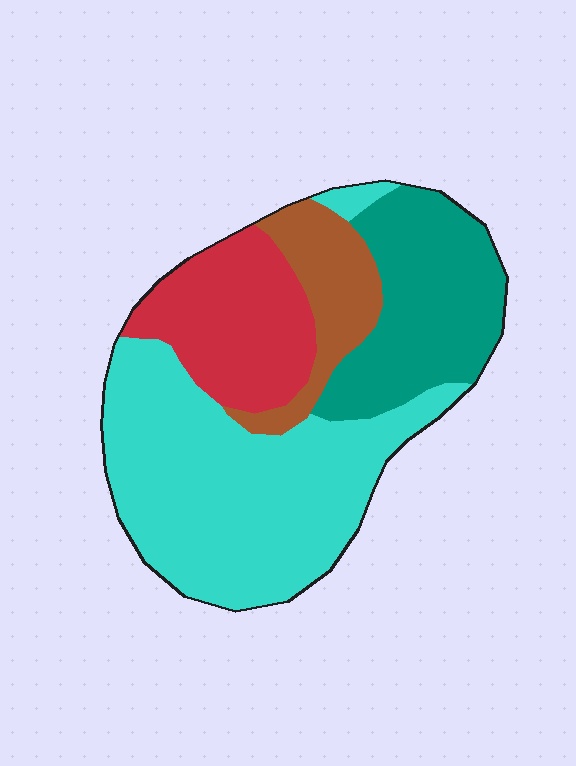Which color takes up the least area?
Brown, at roughly 10%.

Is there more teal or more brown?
Teal.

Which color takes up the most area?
Cyan, at roughly 45%.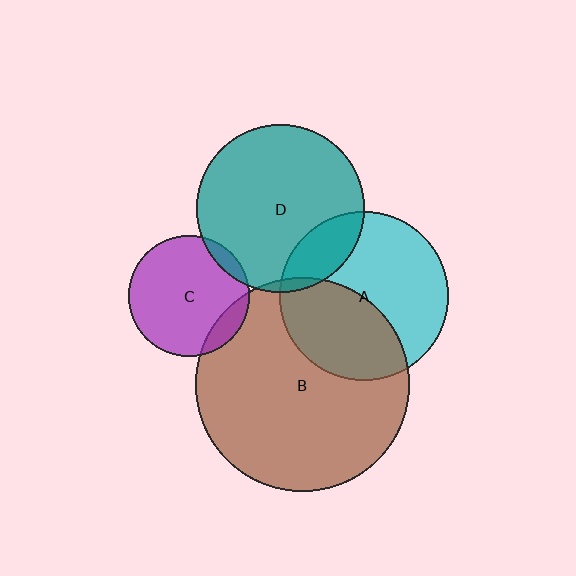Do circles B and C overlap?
Yes.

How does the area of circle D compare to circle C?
Approximately 1.9 times.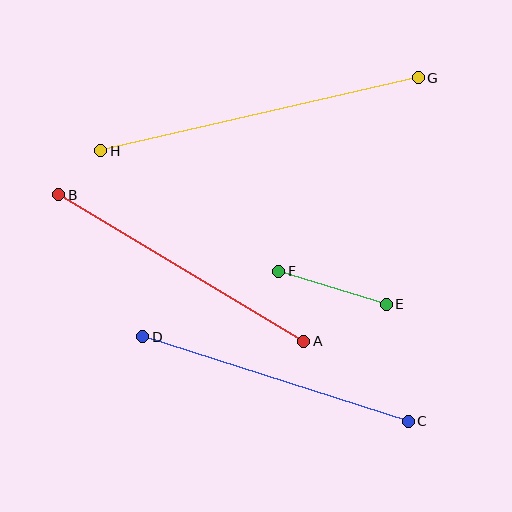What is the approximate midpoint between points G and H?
The midpoint is at approximately (260, 114) pixels.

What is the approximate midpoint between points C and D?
The midpoint is at approximately (275, 379) pixels.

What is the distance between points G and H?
The distance is approximately 326 pixels.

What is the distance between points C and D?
The distance is approximately 279 pixels.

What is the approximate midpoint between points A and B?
The midpoint is at approximately (181, 268) pixels.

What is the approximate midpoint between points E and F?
The midpoint is at approximately (332, 288) pixels.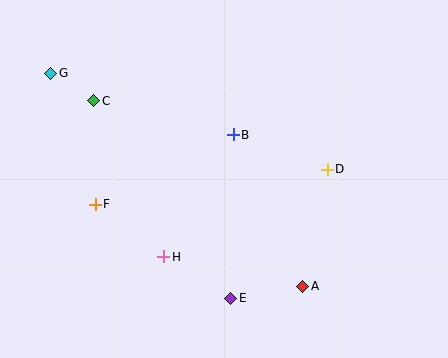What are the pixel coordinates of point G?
Point G is at (51, 73).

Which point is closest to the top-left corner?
Point G is closest to the top-left corner.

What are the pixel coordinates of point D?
Point D is at (327, 169).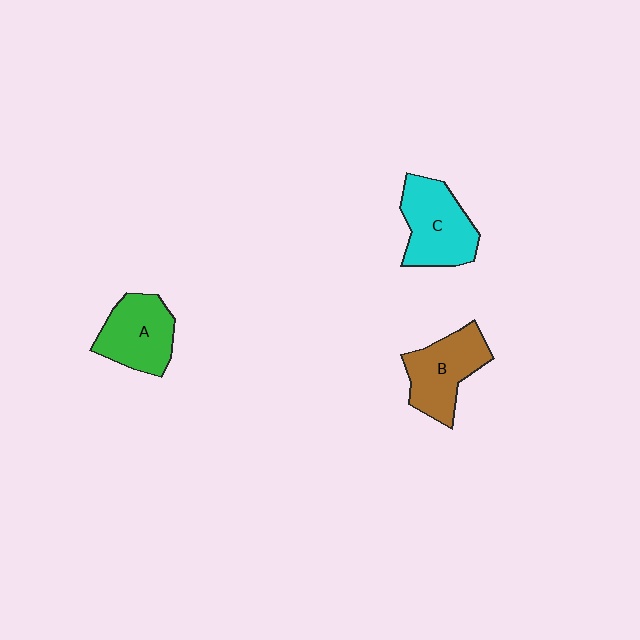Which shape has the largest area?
Shape C (cyan).